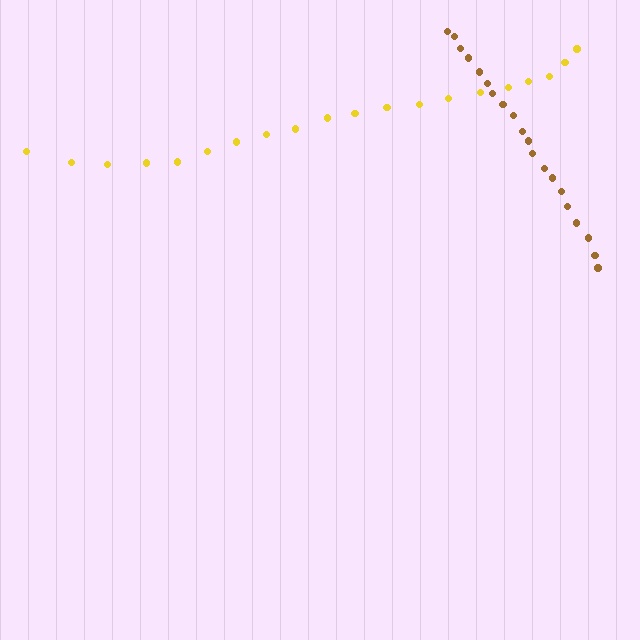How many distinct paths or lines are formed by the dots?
There are 2 distinct paths.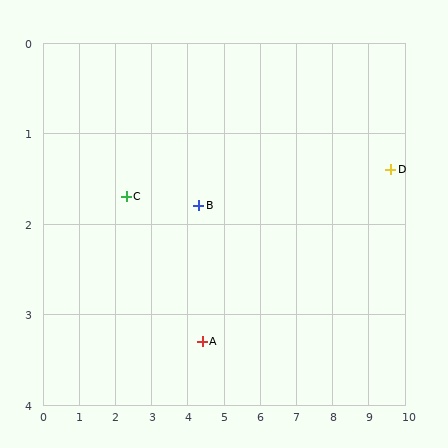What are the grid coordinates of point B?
Point B is at approximately (4.3, 1.8).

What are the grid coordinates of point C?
Point C is at approximately (2.3, 1.7).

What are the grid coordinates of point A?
Point A is at approximately (4.4, 3.3).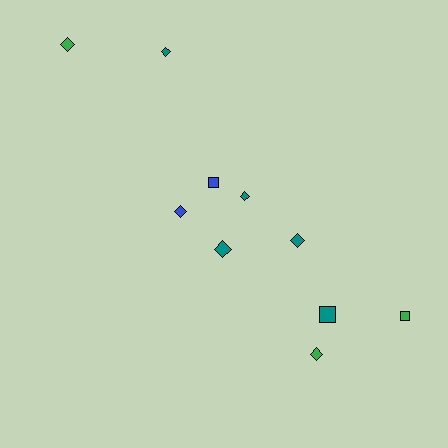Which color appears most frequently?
Teal, with 5 objects.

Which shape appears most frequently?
Diamond, with 7 objects.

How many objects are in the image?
There are 10 objects.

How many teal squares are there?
There is 1 teal square.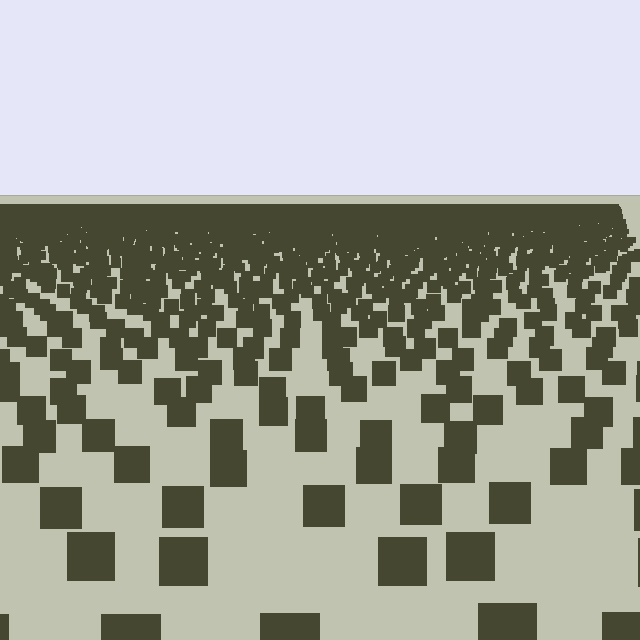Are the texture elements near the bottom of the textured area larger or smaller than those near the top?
Larger. Near the bottom, elements are closer to the viewer and appear at a bigger on-screen size.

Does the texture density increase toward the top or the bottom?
Density increases toward the top.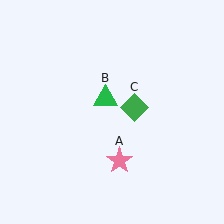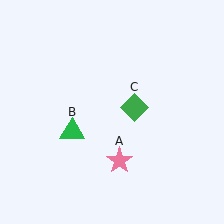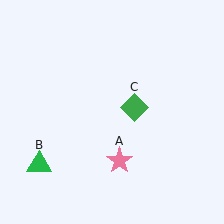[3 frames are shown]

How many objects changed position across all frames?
1 object changed position: green triangle (object B).